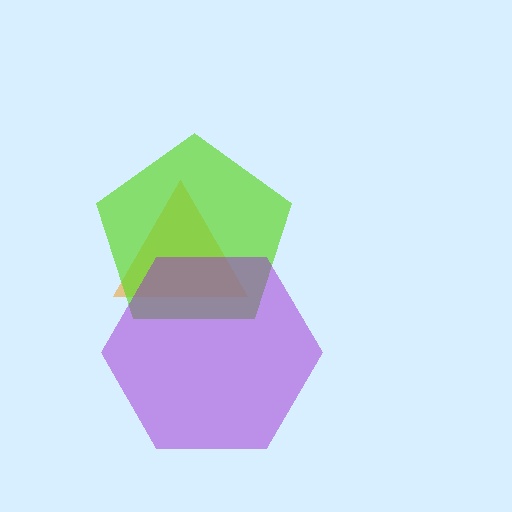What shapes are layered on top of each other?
The layered shapes are: an orange triangle, a lime pentagon, a purple hexagon.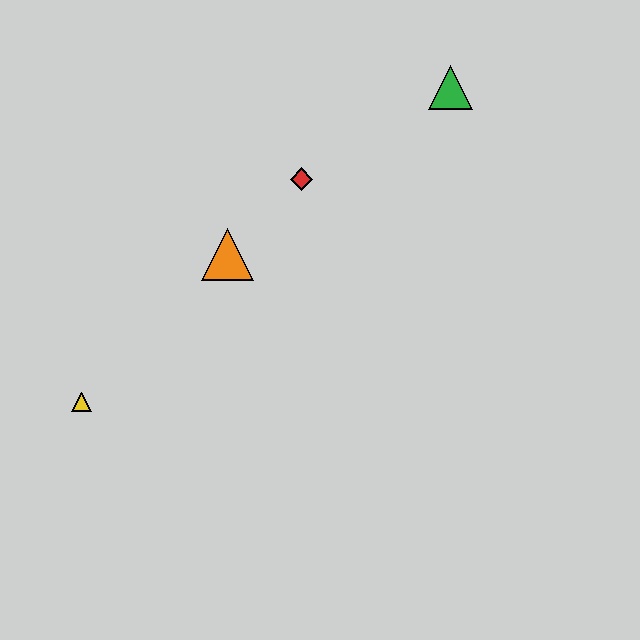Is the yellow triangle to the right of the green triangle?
No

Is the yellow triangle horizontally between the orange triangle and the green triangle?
No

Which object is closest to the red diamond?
The orange triangle is closest to the red diamond.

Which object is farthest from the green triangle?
The yellow triangle is farthest from the green triangle.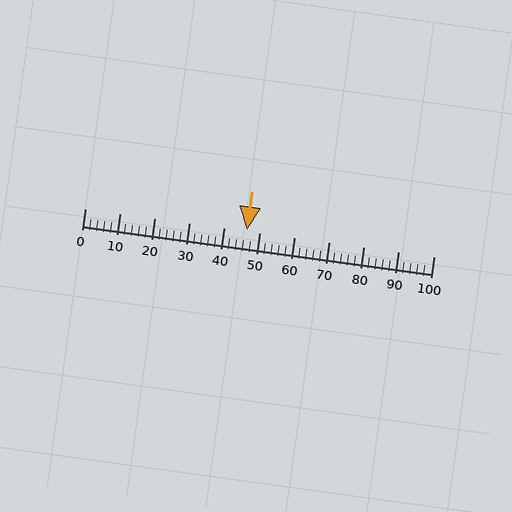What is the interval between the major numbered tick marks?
The major tick marks are spaced 10 units apart.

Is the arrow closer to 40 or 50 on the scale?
The arrow is closer to 50.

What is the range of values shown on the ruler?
The ruler shows values from 0 to 100.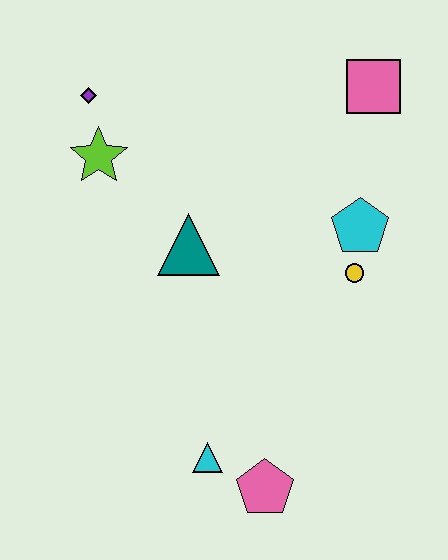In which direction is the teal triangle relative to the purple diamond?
The teal triangle is below the purple diamond.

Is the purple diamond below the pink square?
Yes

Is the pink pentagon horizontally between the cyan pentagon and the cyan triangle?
Yes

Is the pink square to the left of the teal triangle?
No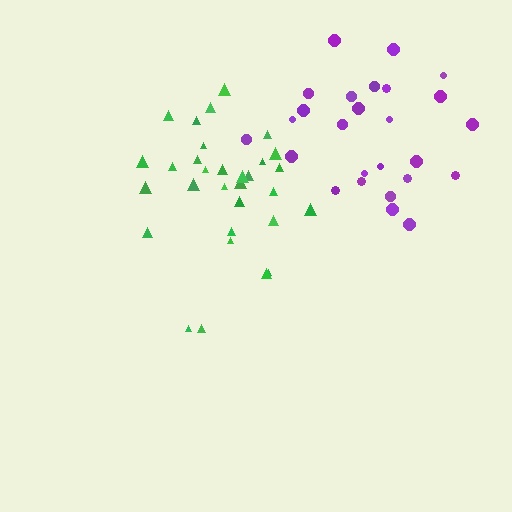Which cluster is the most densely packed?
Green.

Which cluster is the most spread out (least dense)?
Purple.